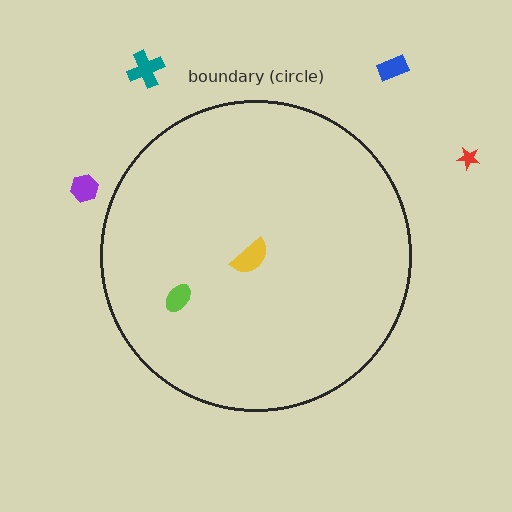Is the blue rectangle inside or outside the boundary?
Outside.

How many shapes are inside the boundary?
2 inside, 4 outside.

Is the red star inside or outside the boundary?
Outside.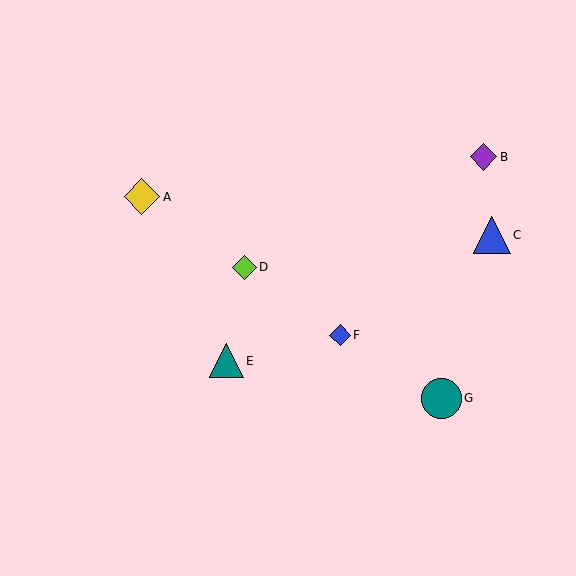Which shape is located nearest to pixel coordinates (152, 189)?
The yellow diamond (labeled A) at (142, 197) is nearest to that location.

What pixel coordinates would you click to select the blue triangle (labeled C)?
Click at (492, 235) to select the blue triangle C.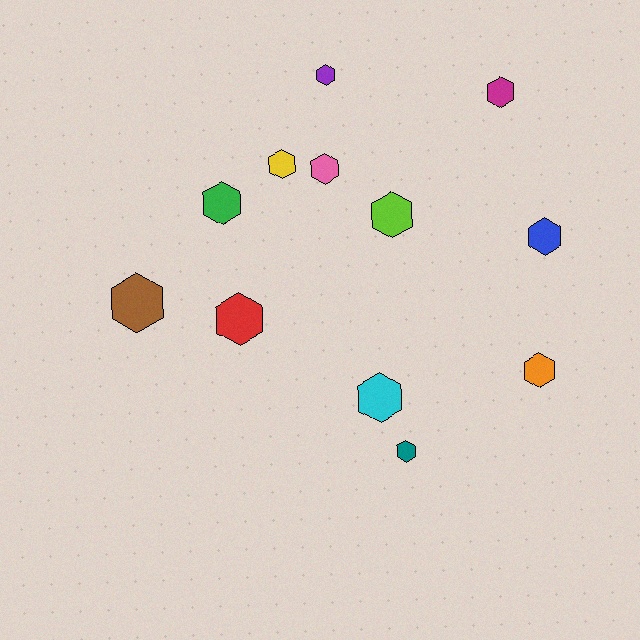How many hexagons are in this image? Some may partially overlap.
There are 12 hexagons.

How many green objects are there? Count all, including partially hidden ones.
There is 1 green object.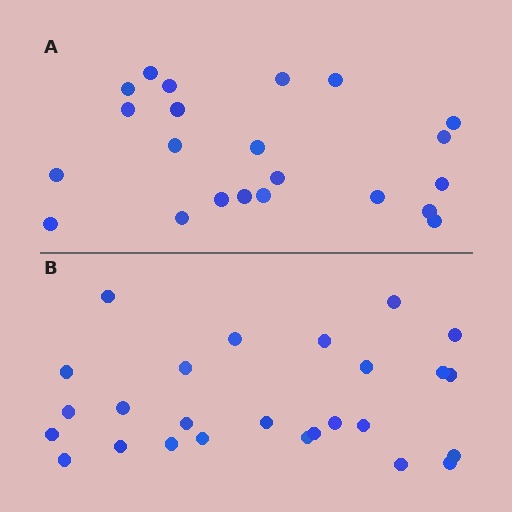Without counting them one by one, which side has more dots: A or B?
Region B (the bottom region) has more dots.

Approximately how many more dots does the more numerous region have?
Region B has about 4 more dots than region A.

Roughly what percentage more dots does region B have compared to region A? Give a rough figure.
About 20% more.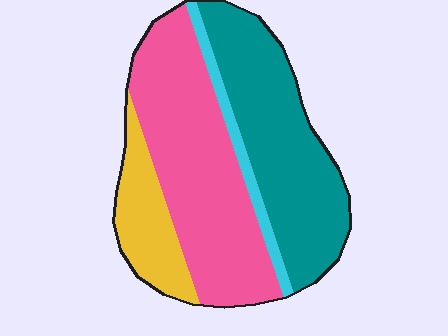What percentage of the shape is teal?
Teal takes up between a third and a half of the shape.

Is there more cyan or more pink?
Pink.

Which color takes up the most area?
Pink, at roughly 40%.